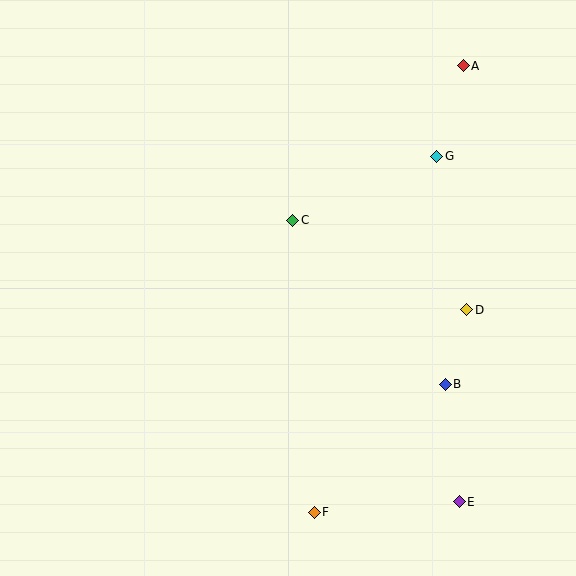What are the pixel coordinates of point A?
Point A is at (463, 66).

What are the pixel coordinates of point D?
Point D is at (467, 310).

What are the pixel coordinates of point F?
Point F is at (314, 512).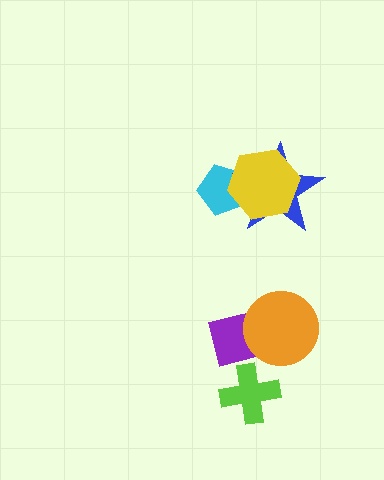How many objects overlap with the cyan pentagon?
2 objects overlap with the cyan pentagon.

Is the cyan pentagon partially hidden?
Yes, it is partially covered by another shape.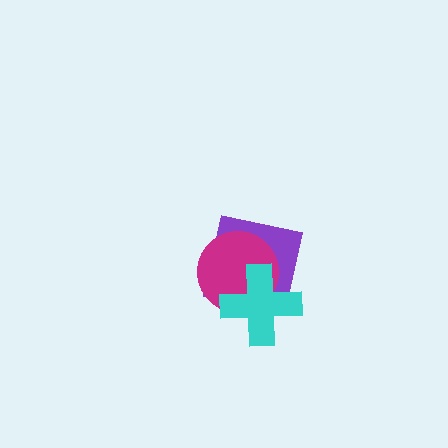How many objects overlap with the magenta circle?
2 objects overlap with the magenta circle.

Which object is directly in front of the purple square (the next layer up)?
The magenta circle is directly in front of the purple square.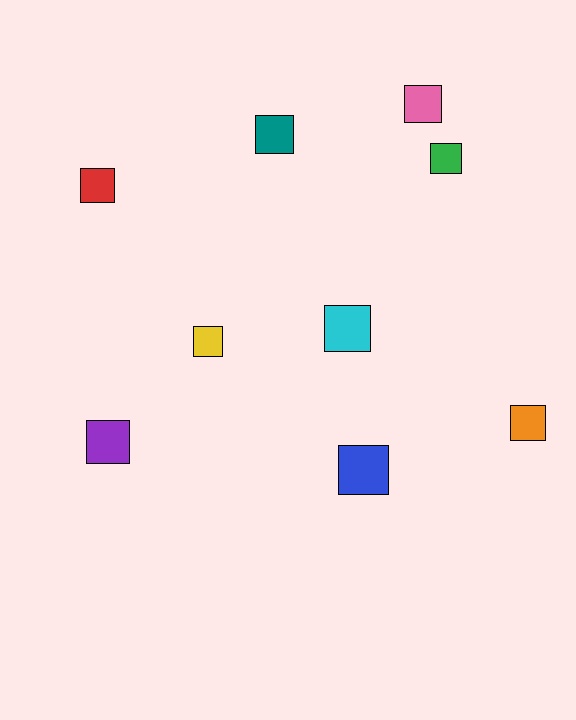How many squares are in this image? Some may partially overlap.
There are 9 squares.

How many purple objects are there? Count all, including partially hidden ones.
There is 1 purple object.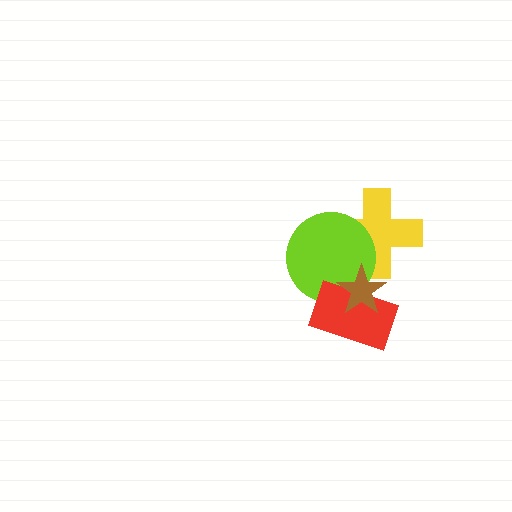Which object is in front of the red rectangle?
The brown star is in front of the red rectangle.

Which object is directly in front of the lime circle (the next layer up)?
The red rectangle is directly in front of the lime circle.